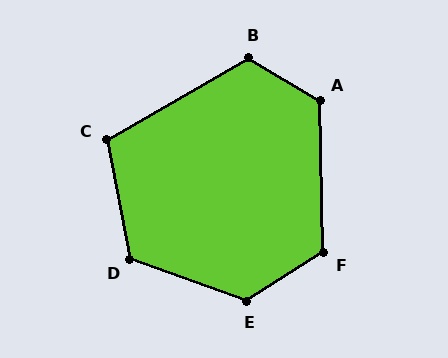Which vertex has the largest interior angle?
E, at approximately 128 degrees.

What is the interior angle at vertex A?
Approximately 122 degrees (obtuse).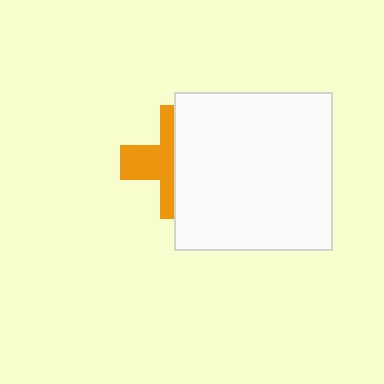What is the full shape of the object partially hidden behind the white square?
The partially hidden object is an orange cross.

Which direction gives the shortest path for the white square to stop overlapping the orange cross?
Moving right gives the shortest separation.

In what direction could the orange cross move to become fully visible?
The orange cross could move left. That would shift it out from behind the white square entirely.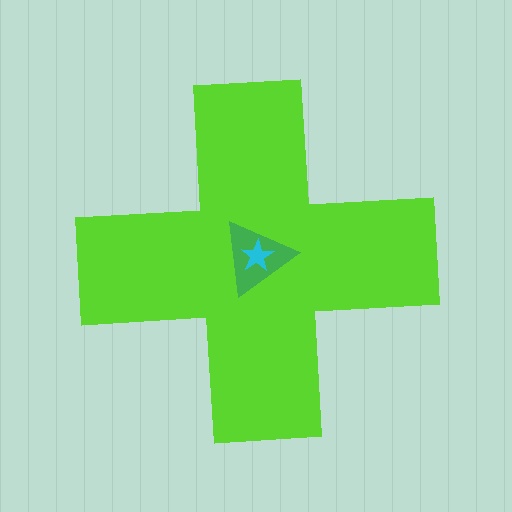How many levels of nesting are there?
3.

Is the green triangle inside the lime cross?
Yes.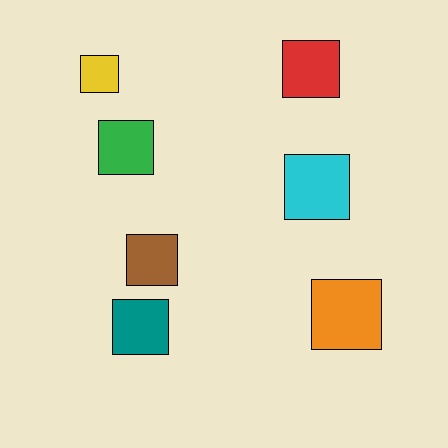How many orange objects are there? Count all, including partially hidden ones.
There is 1 orange object.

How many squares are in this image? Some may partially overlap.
There are 7 squares.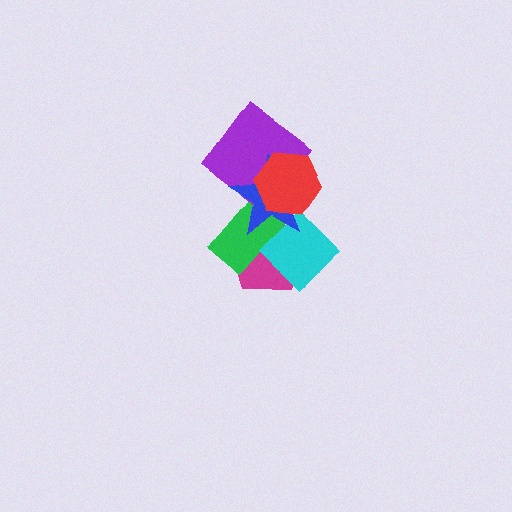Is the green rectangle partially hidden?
Yes, it is partially covered by another shape.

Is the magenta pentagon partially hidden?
Yes, it is partially covered by another shape.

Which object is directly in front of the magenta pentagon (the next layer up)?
The green rectangle is directly in front of the magenta pentagon.